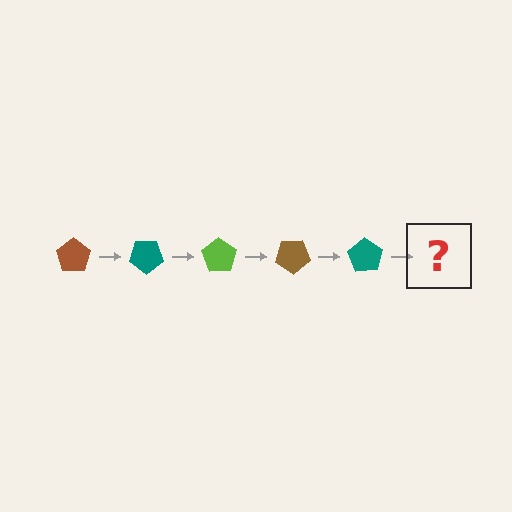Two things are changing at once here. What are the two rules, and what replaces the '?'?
The two rules are that it rotates 35 degrees each step and the color cycles through brown, teal, and lime. The '?' should be a lime pentagon, rotated 175 degrees from the start.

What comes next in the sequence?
The next element should be a lime pentagon, rotated 175 degrees from the start.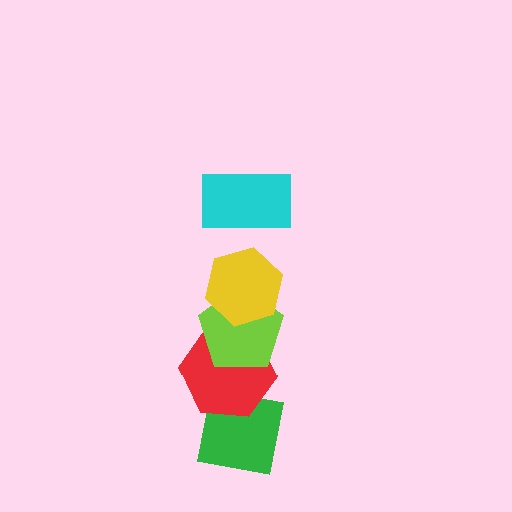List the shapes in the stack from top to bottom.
From top to bottom: the cyan rectangle, the yellow hexagon, the lime pentagon, the red hexagon, the green square.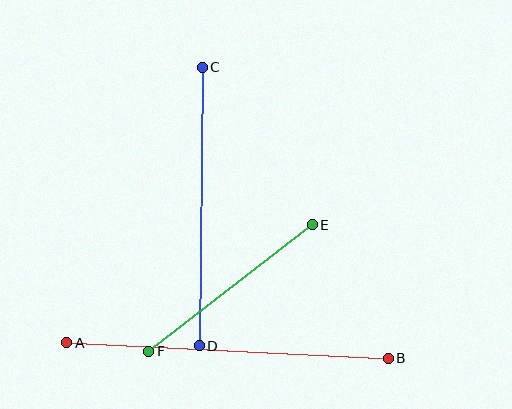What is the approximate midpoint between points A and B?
The midpoint is at approximately (228, 351) pixels.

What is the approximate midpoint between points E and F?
The midpoint is at approximately (231, 288) pixels.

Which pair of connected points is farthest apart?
Points A and B are farthest apart.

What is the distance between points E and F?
The distance is approximately 207 pixels.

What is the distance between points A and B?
The distance is approximately 322 pixels.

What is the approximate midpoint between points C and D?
The midpoint is at approximately (201, 206) pixels.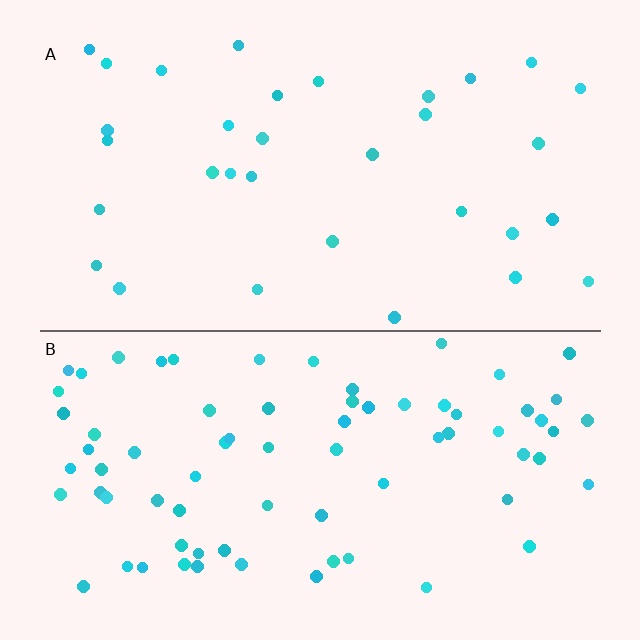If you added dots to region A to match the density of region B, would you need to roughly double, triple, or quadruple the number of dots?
Approximately double.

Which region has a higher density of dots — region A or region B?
B (the bottom).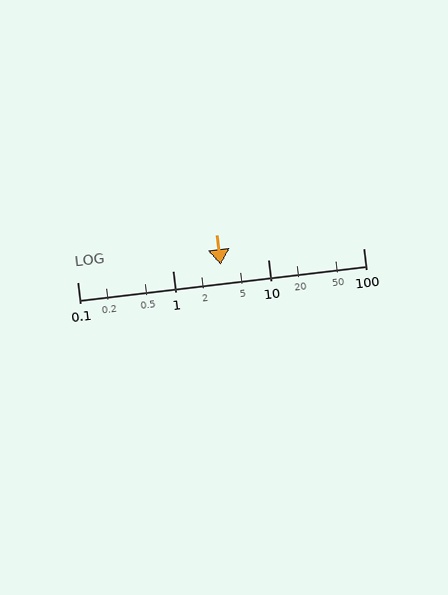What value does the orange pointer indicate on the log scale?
The pointer indicates approximately 3.2.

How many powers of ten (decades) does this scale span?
The scale spans 3 decades, from 0.1 to 100.